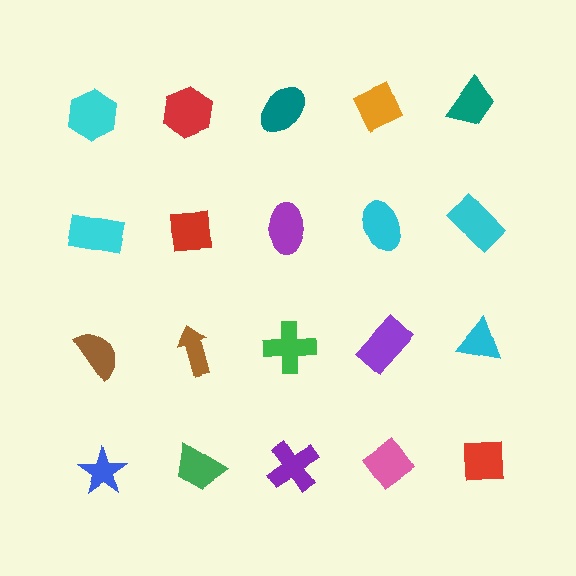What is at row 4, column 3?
A purple cross.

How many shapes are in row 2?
5 shapes.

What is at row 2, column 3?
A purple ellipse.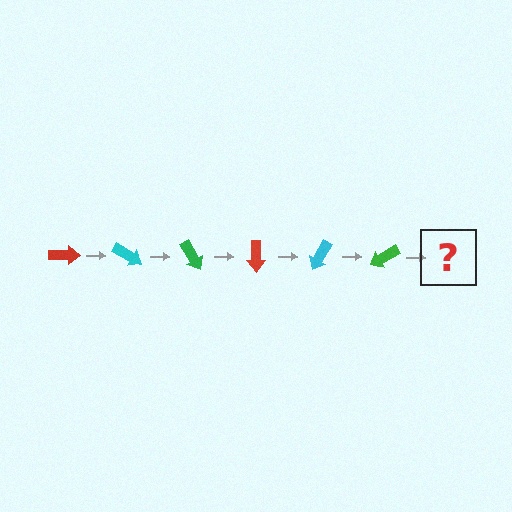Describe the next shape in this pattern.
It should be a red arrow, rotated 180 degrees from the start.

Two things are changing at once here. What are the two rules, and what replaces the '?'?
The two rules are that it rotates 30 degrees each step and the color cycles through red, cyan, and green. The '?' should be a red arrow, rotated 180 degrees from the start.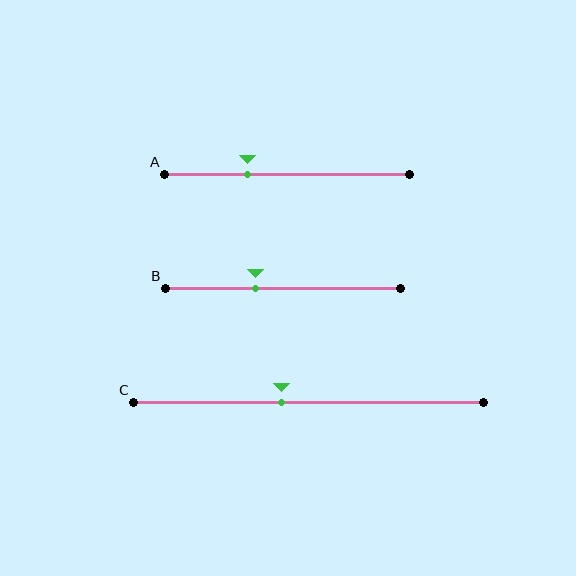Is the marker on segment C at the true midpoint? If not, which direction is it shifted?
No, the marker on segment C is shifted to the left by about 8% of the segment length.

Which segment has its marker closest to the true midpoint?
Segment C has its marker closest to the true midpoint.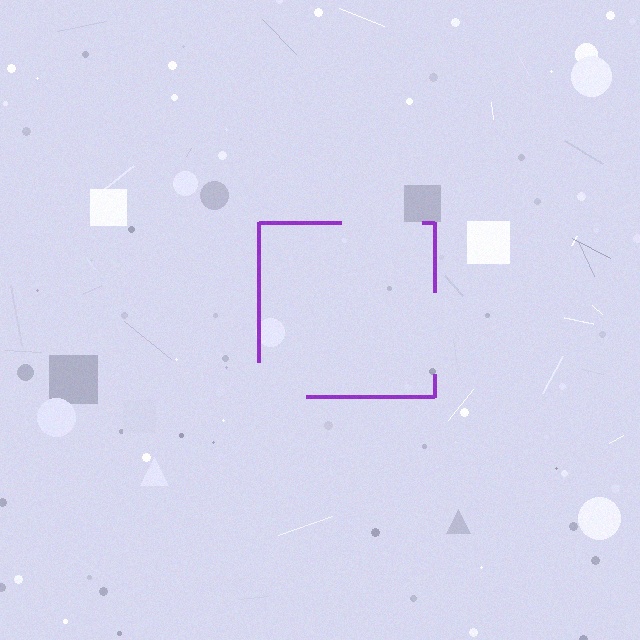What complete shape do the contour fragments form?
The contour fragments form a square.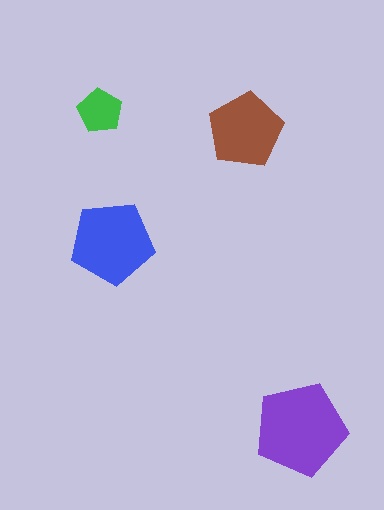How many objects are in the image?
There are 4 objects in the image.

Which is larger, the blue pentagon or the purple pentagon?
The purple one.